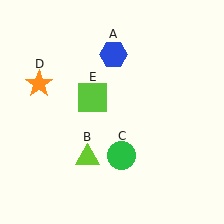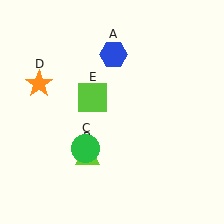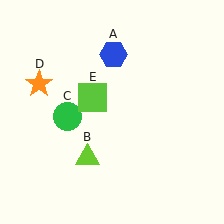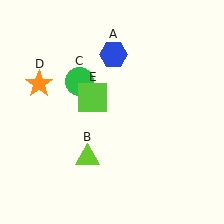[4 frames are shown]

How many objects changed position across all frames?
1 object changed position: green circle (object C).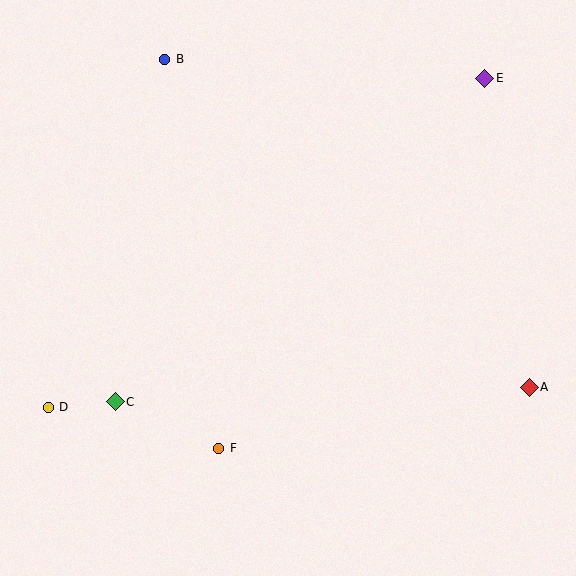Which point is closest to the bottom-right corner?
Point A is closest to the bottom-right corner.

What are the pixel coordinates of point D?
Point D is at (48, 407).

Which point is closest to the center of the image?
Point F at (219, 448) is closest to the center.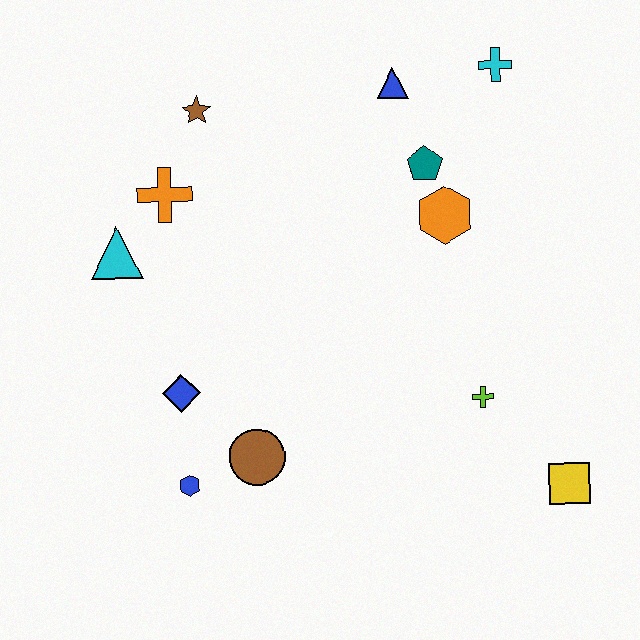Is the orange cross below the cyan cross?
Yes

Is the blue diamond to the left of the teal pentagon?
Yes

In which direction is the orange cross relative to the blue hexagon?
The orange cross is above the blue hexagon.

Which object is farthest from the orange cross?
The yellow square is farthest from the orange cross.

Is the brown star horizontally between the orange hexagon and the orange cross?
Yes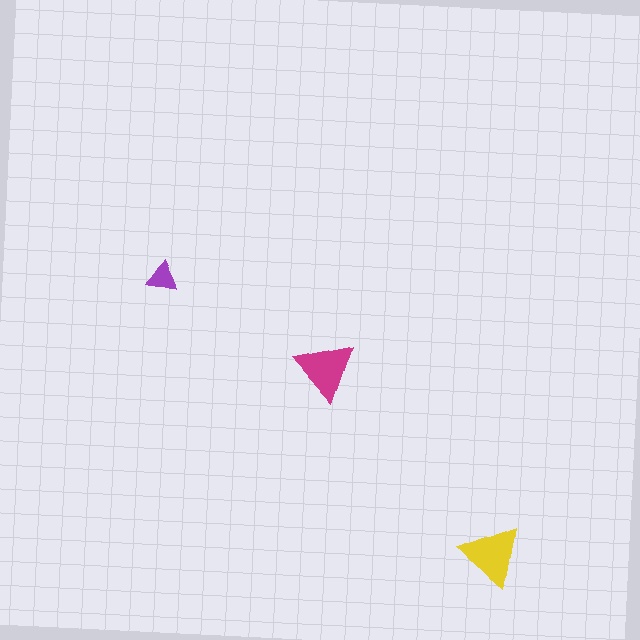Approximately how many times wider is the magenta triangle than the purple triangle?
About 2 times wider.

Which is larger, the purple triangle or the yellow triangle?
The yellow one.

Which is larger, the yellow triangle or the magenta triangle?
The yellow one.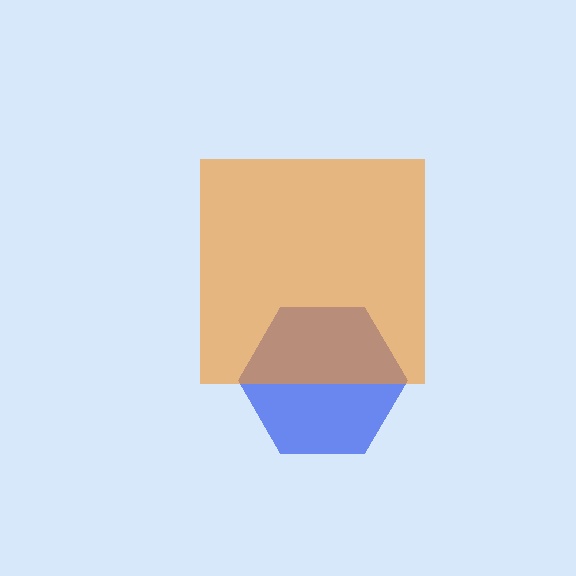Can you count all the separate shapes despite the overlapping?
Yes, there are 2 separate shapes.